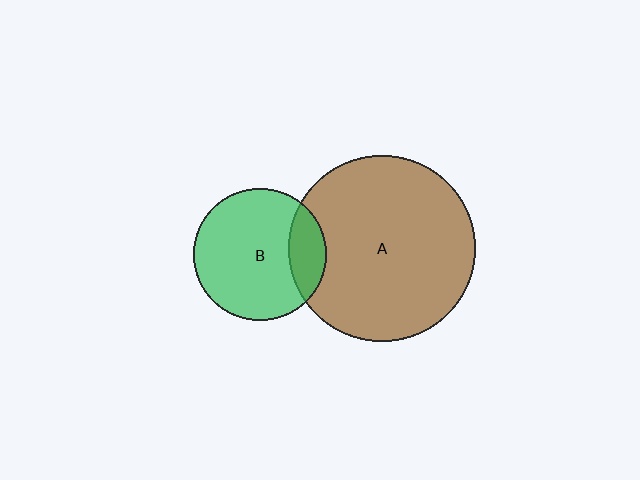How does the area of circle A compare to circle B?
Approximately 2.0 times.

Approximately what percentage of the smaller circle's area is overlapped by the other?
Approximately 20%.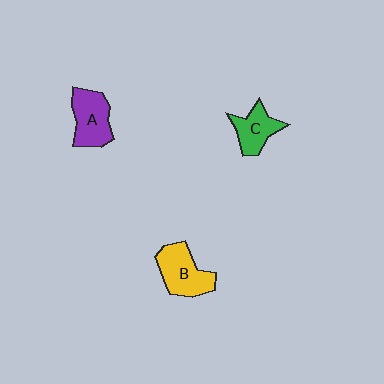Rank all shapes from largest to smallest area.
From largest to smallest: B (yellow), A (purple), C (green).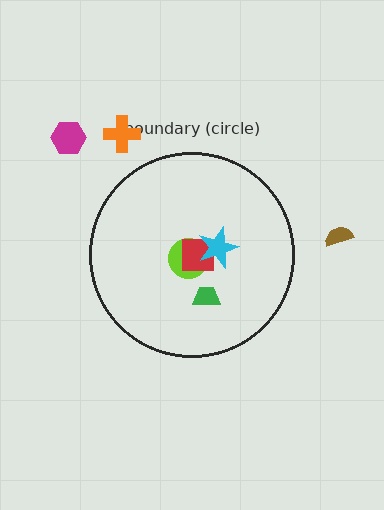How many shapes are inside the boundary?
4 inside, 3 outside.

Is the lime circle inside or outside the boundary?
Inside.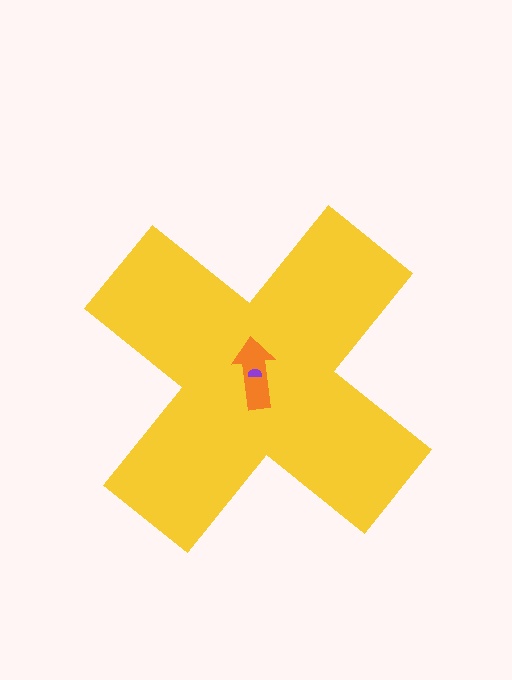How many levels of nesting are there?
3.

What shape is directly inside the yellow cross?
The orange arrow.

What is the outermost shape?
The yellow cross.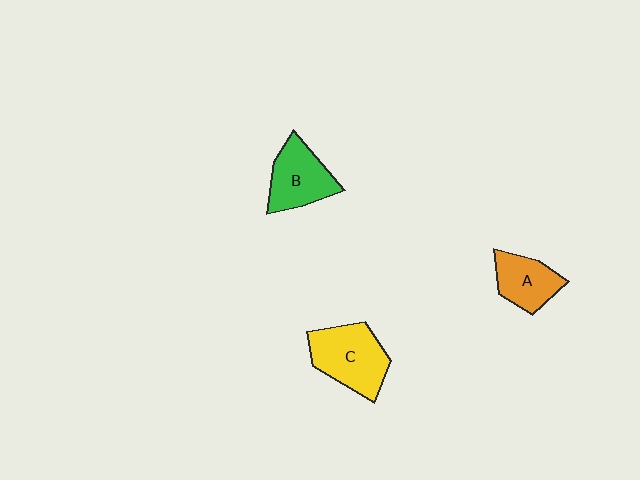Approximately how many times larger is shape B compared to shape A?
Approximately 1.2 times.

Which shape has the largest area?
Shape C (yellow).